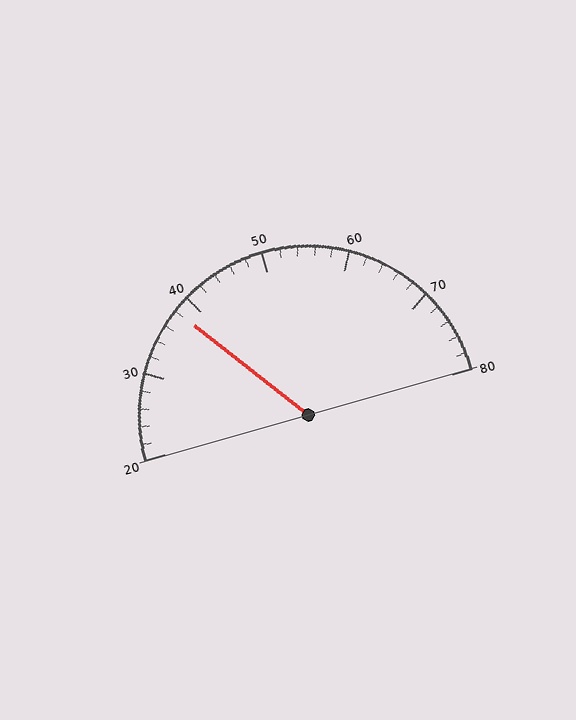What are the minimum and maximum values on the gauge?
The gauge ranges from 20 to 80.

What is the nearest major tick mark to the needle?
The nearest major tick mark is 40.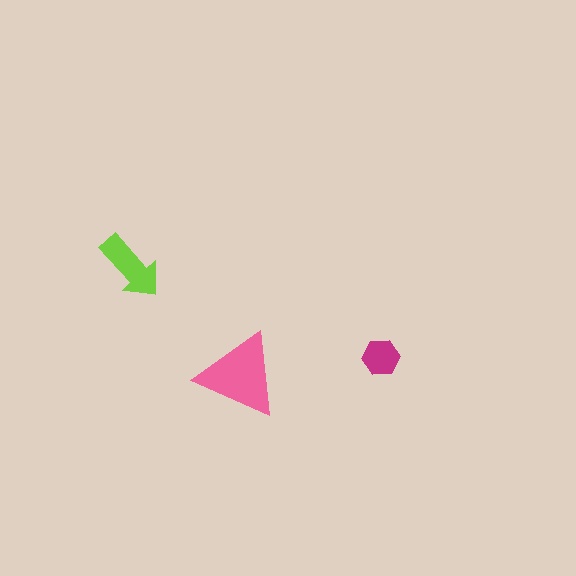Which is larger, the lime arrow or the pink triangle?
The pink triangle.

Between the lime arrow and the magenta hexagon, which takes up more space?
The lime arrow.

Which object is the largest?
The pink triangle.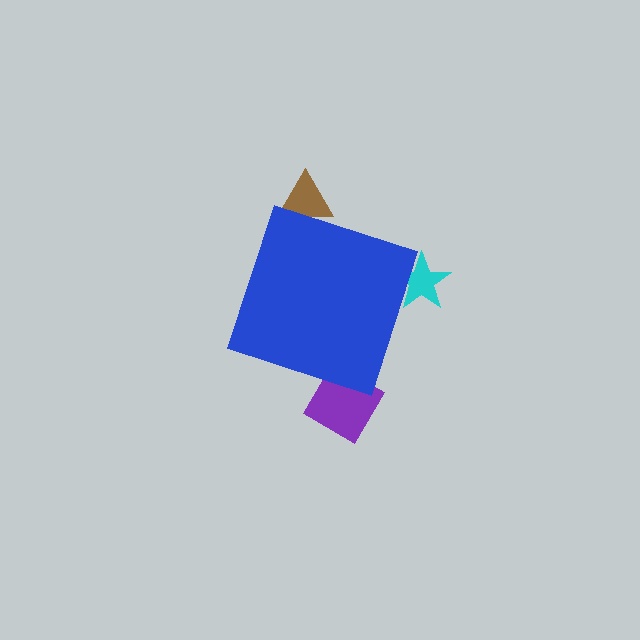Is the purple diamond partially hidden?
Yes, the purple diamond is partially hidden behind the blue diamond.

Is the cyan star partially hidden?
Yes, the cyan star is partially hidden behind the blue diamond.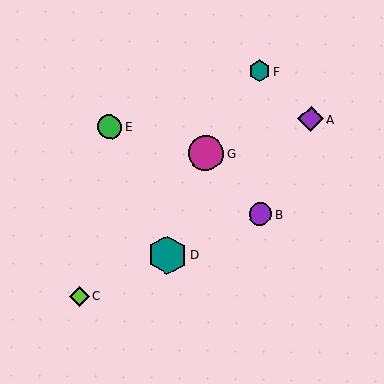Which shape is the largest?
The teal hexagon (labeled D) is the largest.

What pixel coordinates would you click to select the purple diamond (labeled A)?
Click at (311, 119) to select the purple diamond A.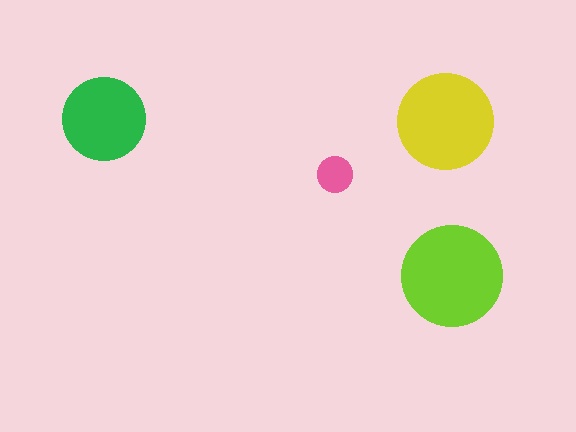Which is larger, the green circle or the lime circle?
The lime one.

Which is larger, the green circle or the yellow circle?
The yellow one.